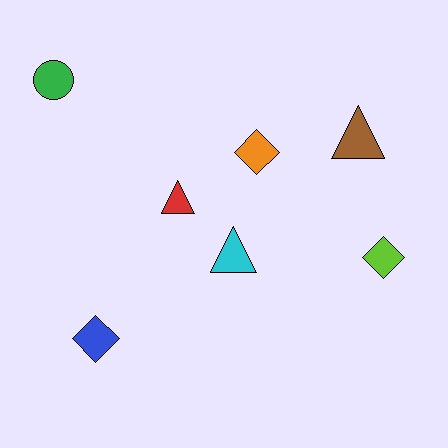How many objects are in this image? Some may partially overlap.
There are 7 objects.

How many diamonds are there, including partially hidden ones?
There are 3 diamonds.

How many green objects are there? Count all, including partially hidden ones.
There is 1 green object.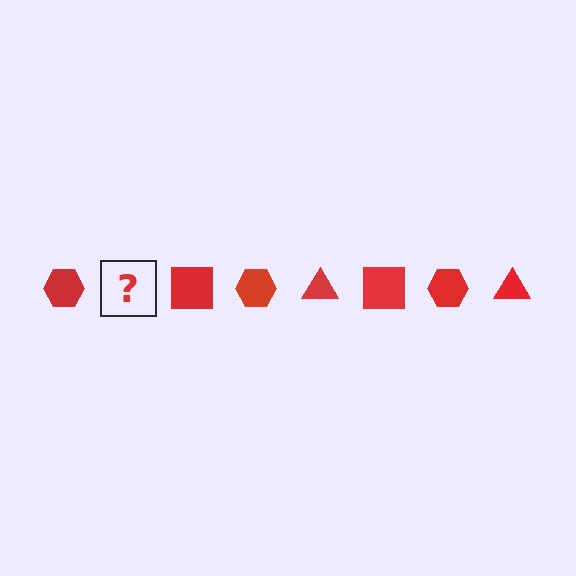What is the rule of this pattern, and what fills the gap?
The rule is that the pattern cycles through hexagon, triangle, square shapes in red. The gap should be filled with a red triangle.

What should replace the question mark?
The question mark should be replaced with a red triangle.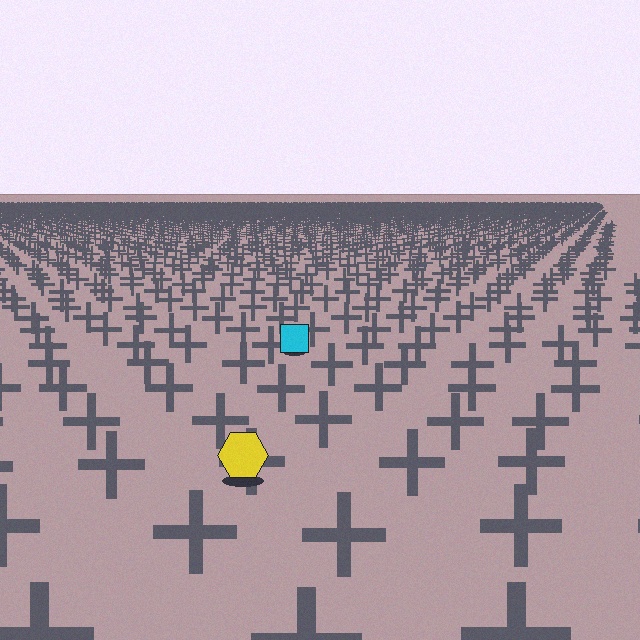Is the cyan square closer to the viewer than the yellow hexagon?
No. The yellow hexagon is closer — you can tell from the texture gradient: the ground texture is coarser near it.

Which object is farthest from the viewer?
The cyan square is farthest from the viewer. It appears smaller and the ground texture around it is denser.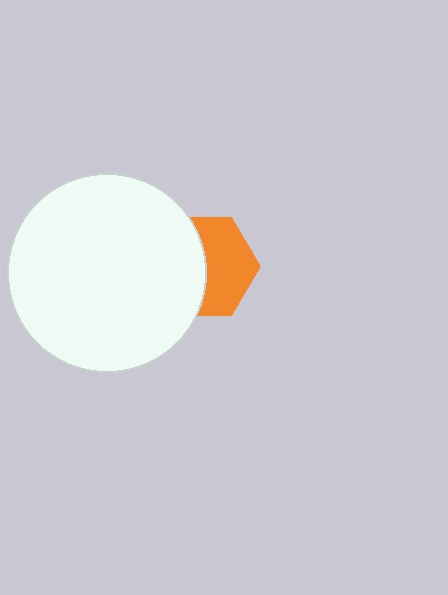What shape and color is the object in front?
The object in front is a white circle.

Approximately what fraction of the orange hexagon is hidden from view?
Roughly 49% of the orange hexagon is hidden behind the white circle.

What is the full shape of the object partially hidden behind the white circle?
The partially hidden object is an orange hexagon.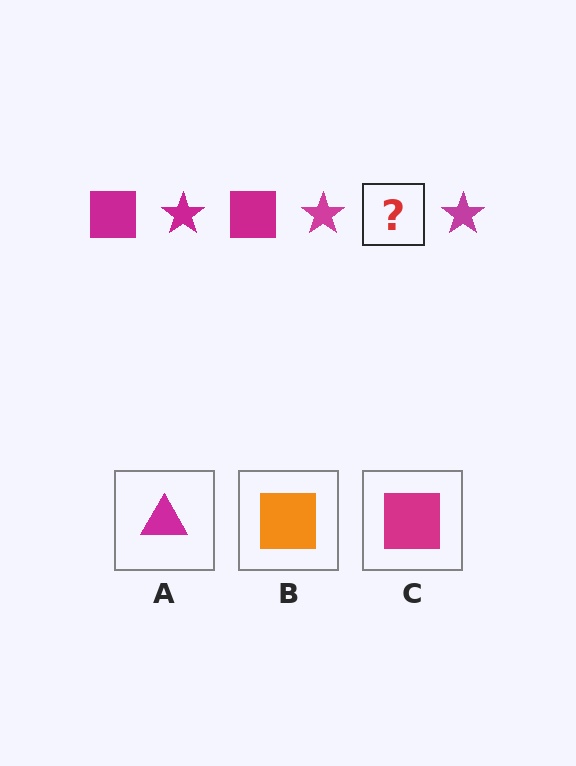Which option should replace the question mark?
Option C.